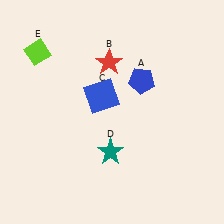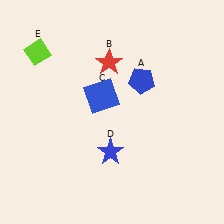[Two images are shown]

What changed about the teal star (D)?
In Image 1, D is teal. In Image 2, it changed to blue.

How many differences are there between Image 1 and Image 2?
There is 1 difference between the two images.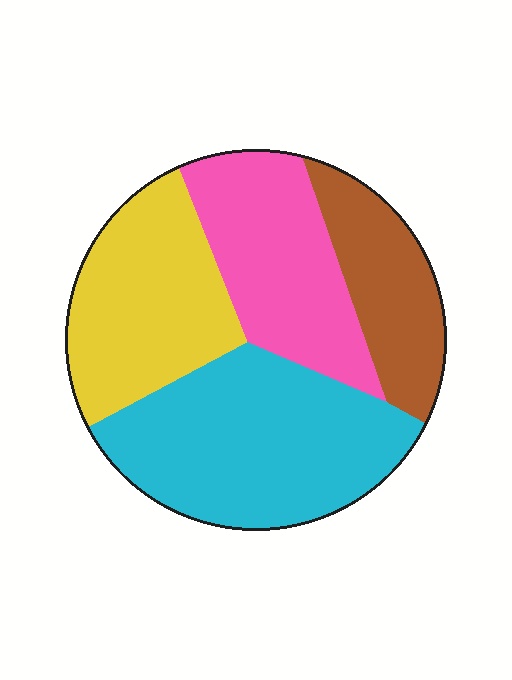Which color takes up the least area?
Brown, at roughly 15%.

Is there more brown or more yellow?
Yellow.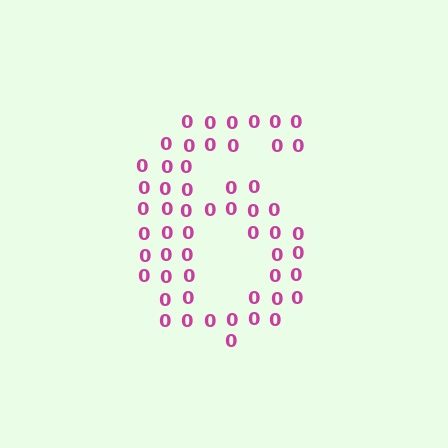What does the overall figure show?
The overall figure shows the digit 6.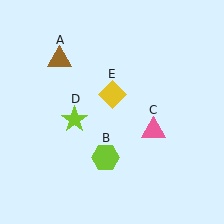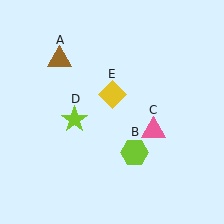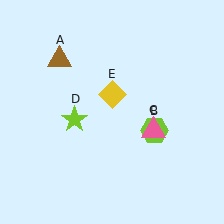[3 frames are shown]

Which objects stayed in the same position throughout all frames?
Brown triangle (object A) and pink triangle (object C) and lime star (object D) and yellow diamond (object E) remained stationary.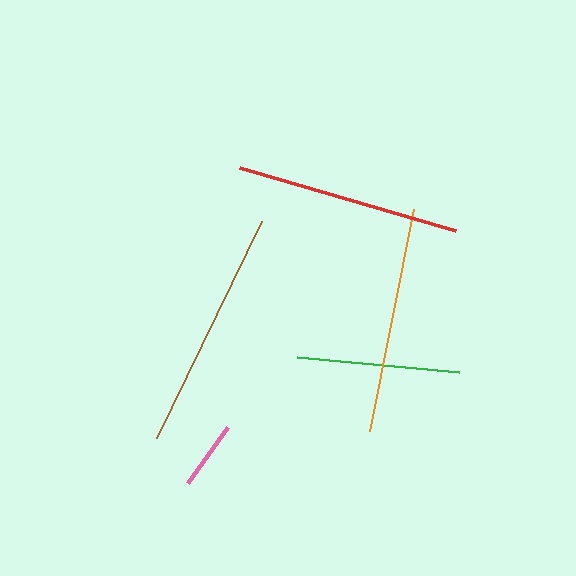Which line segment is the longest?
The brown line is the longest at approximately 241 pixels.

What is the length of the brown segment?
The brown segment is approximately 241 pixels long.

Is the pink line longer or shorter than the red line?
The red line is longer than the pink line.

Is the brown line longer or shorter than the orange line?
The brown line is longer than the orange line.